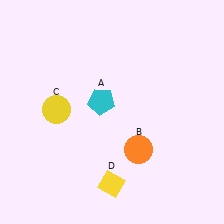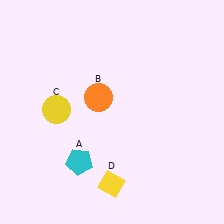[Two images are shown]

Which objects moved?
The objects that moved are: the cyan pentagon (A), the orange circle (B).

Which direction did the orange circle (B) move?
The orange circle (B) moved up.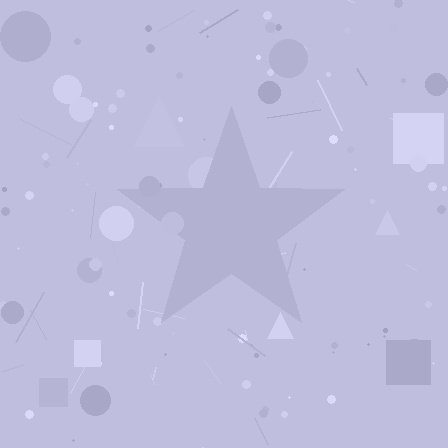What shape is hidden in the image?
A star is hidden in the image.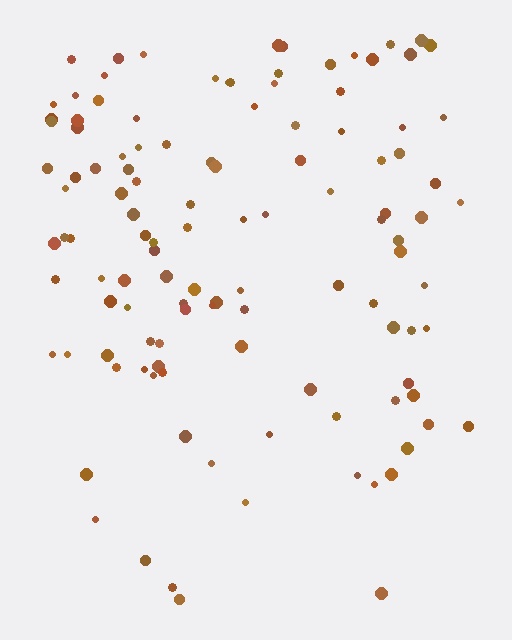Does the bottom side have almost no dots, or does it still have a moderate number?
Still a moderate number, just noticeably fewer than the top.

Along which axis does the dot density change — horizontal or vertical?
Vertical.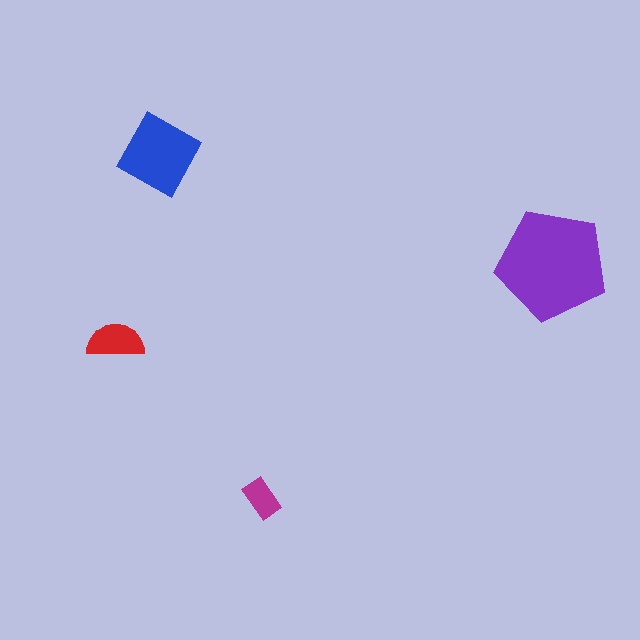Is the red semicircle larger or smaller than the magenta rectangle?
Larger.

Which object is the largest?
The purple pentagon.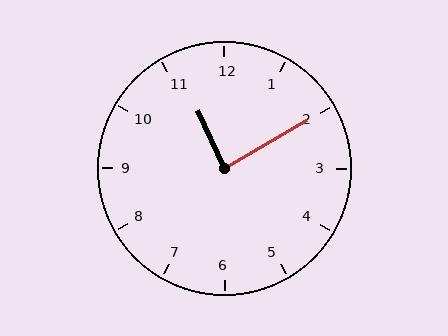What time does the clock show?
11:10.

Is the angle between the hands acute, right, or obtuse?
It is right.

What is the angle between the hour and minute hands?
Approximately 85 degrees.